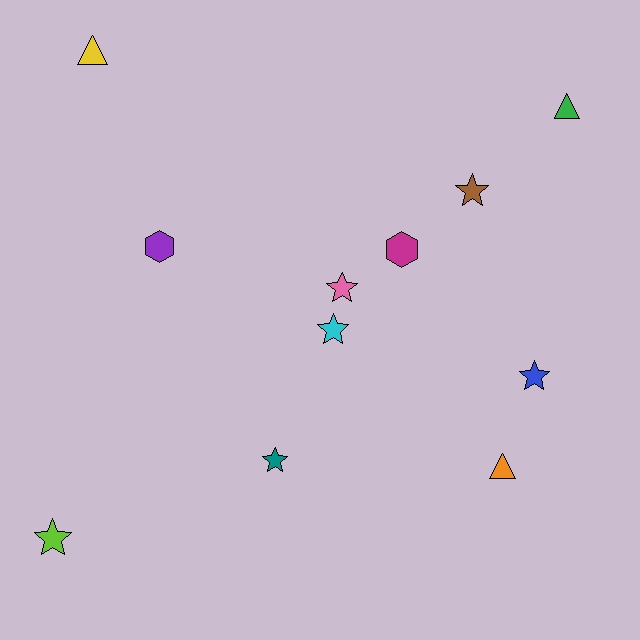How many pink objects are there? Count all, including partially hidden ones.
There is 1 pink object.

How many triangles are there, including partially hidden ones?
There are 3 triangles.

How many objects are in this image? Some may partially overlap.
There are 11 objects.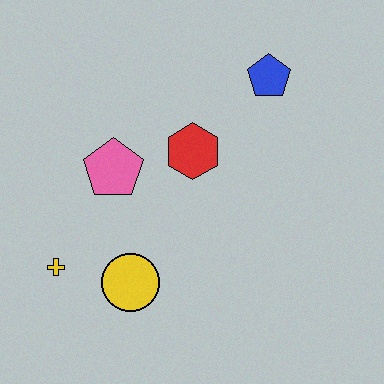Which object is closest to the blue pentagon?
The red hexagon is closest to the blue pentagon.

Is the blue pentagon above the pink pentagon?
Yes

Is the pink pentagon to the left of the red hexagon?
Yes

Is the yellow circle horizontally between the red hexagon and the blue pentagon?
No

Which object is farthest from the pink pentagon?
The blue pentagon is farthest from the pink pentagon.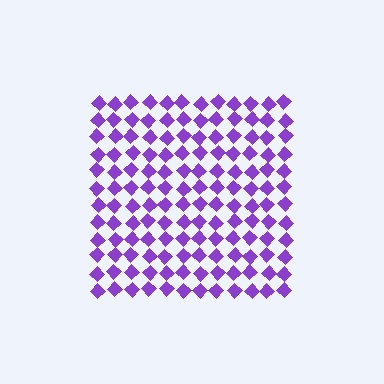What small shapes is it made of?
It is made of small diamonds.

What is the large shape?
The large shape is a square.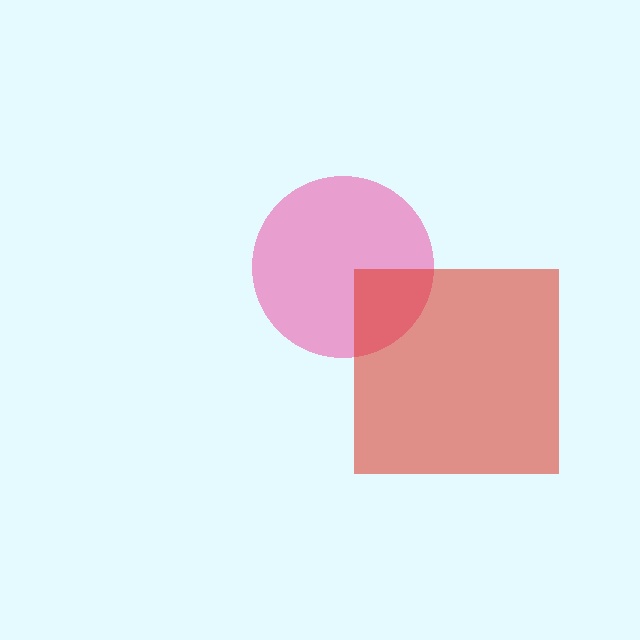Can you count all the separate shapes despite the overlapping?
Yes, there are 2 separate shapes.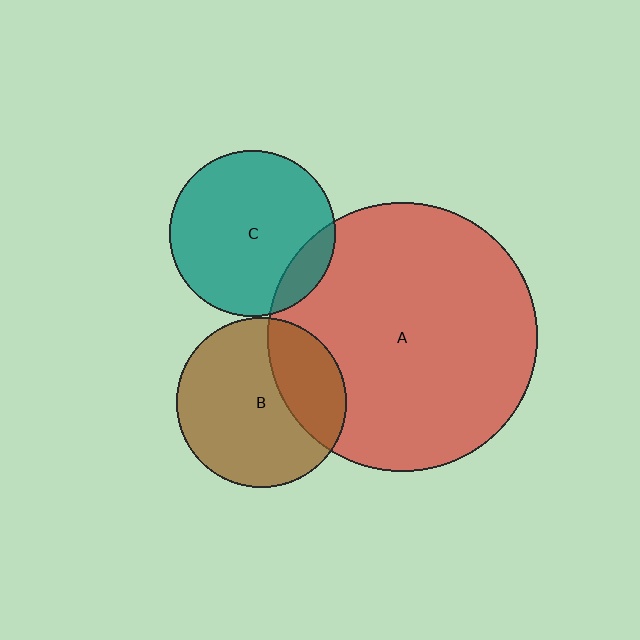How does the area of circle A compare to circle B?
Approximately 2.5 times.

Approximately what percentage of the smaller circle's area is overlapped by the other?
Approximately 15%.